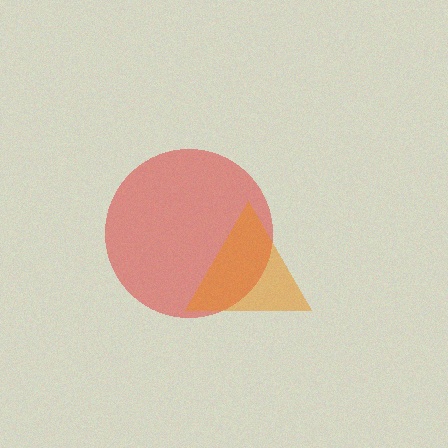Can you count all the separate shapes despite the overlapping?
Yes, there are 2 separate shapes.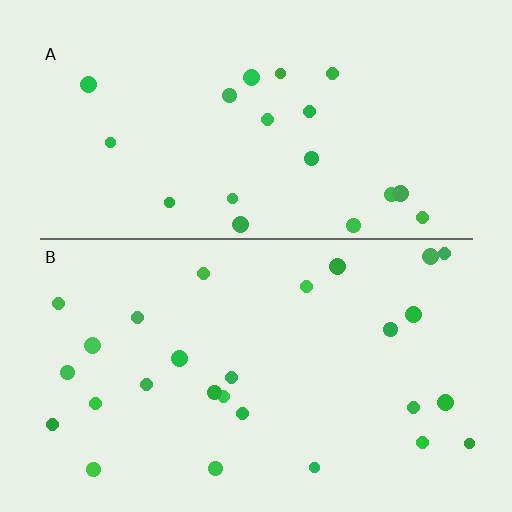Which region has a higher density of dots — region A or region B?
B (the bottom).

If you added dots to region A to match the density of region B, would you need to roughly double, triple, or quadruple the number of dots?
Approximately double.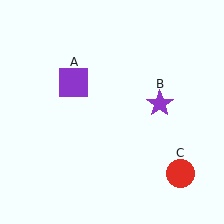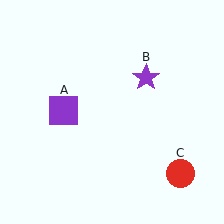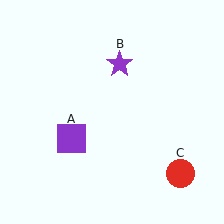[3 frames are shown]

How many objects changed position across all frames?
2 objects changed position: purple square (object A), purple star (object B).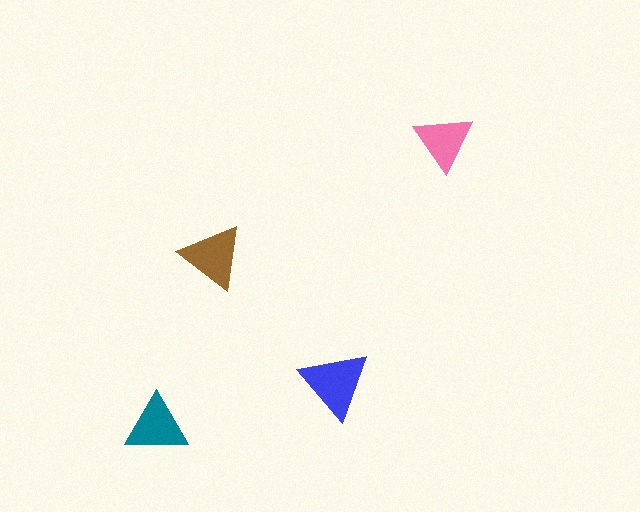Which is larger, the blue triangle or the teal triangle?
The blue one.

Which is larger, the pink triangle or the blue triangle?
The blue one.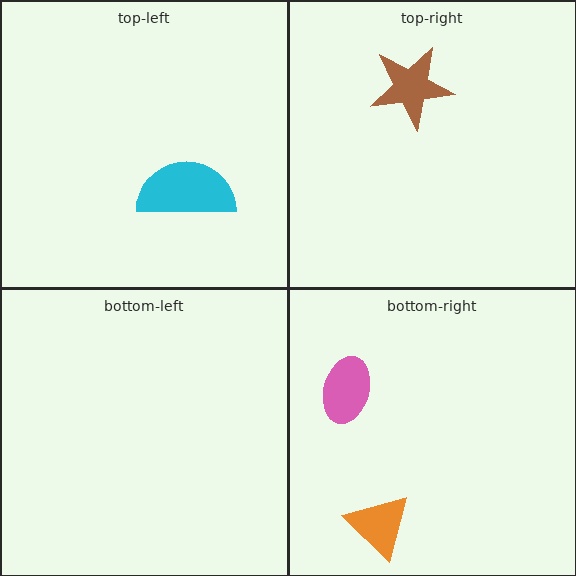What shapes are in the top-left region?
The cyan semicircle.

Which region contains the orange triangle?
The bottom-right region.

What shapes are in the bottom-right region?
The orange triangle, the pink ellipse.